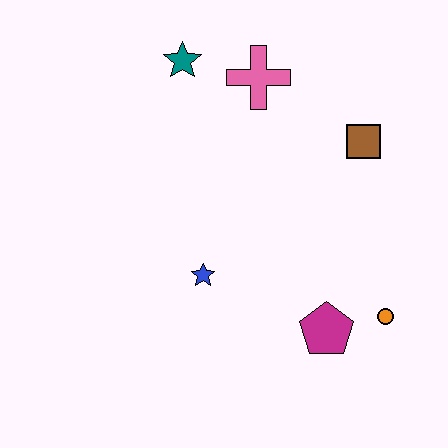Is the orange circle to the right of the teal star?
Yes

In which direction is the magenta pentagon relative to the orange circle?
The magenta pentagon is to the left of the orange circle.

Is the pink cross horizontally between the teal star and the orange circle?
Yes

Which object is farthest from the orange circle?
The teal star is farthest from the orange circle.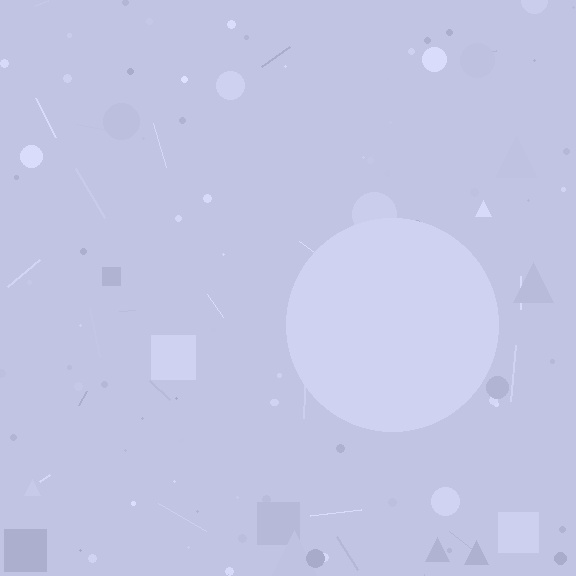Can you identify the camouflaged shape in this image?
The camouflaged shape is a circle.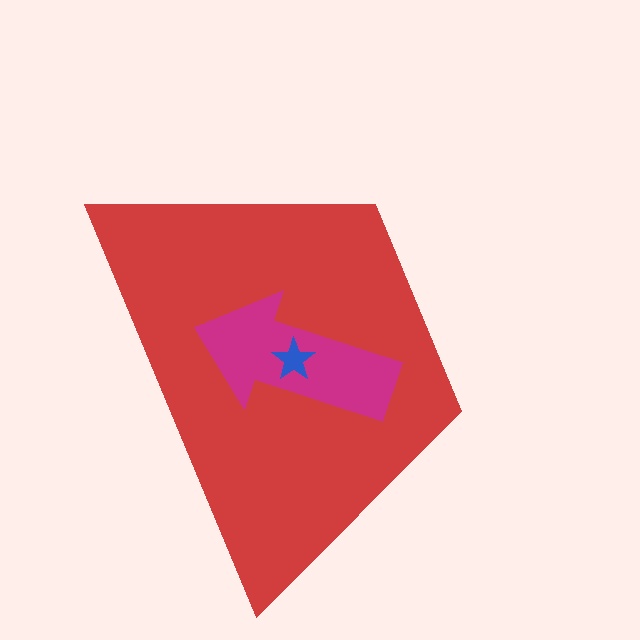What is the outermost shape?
The red trapezoid.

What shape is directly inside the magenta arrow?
The blue star.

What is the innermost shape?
The blue star.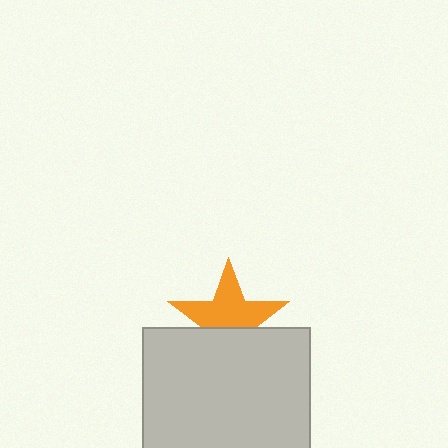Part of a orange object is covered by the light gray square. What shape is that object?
It is a star.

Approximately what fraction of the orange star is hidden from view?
Roughly 38% of the orange star is hidden behind the light gray square.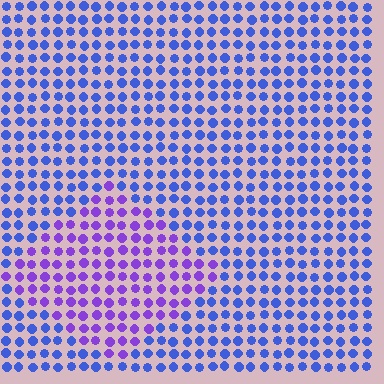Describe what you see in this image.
The image is filled with small blue elements in a uniform arrangement. A diamond-shaped region is visible where the elements are tinted to a slightly different hue, forming a subtle color boundary.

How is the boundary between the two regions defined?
The boundary is defined purely by a slight shift in hue (about 40 degrees). Spacing, size, and orientation are identical on both sides.